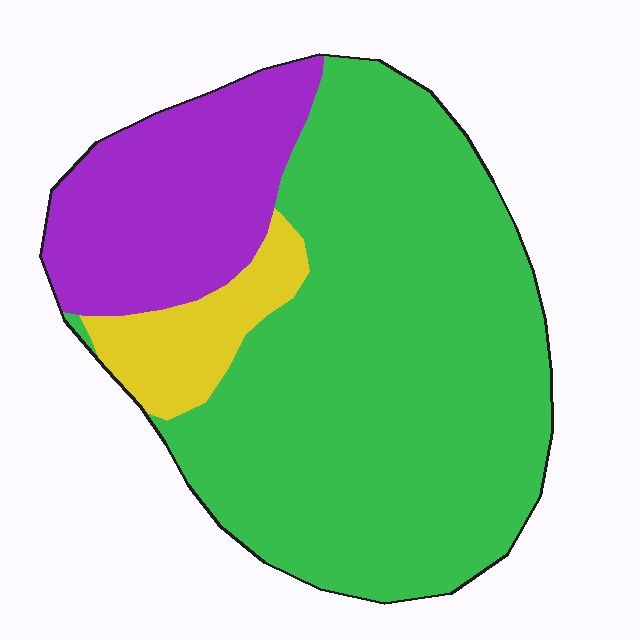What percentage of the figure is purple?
Purple takes up less than a quarter of the figure.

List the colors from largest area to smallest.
From largest to smallest: green, purple, yellow.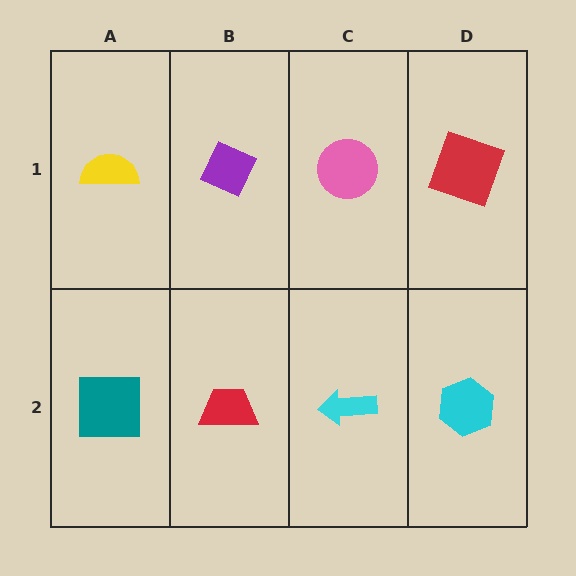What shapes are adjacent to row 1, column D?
A cyan hexagon (row 2, column D), a pink circle (row 1, column C).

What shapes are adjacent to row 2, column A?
A yellow semicircle (row 1, column A), a red trapezoid (row 2, column B).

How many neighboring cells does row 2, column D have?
2.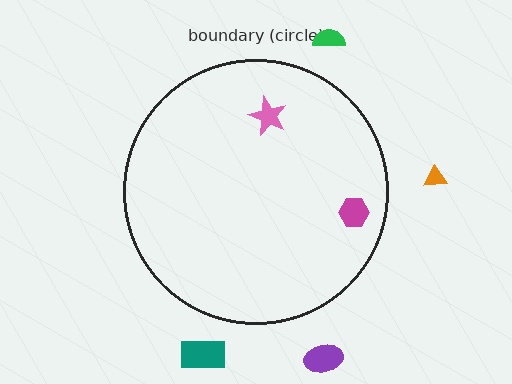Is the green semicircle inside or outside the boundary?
Outside.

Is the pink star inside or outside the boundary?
Inside.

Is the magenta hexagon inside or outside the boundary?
Inside.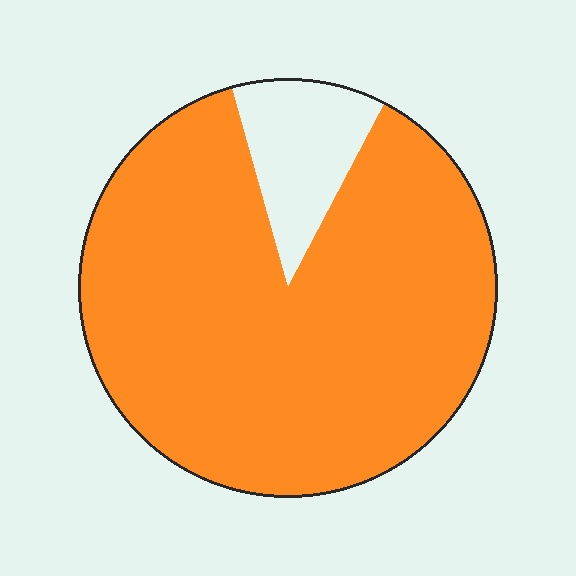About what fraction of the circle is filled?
About seven eighths (7/8).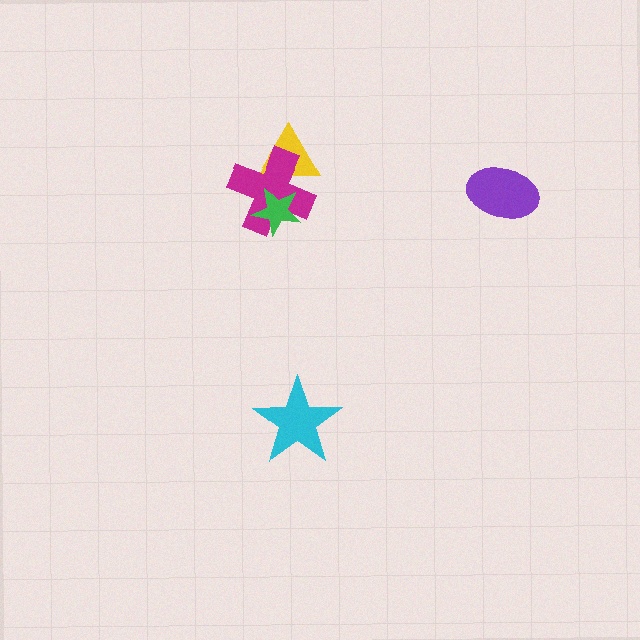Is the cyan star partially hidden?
No, no other shape covers it.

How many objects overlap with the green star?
2 objects overlap with the green star.